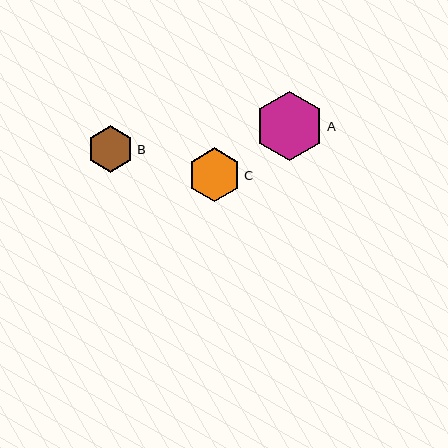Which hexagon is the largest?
Hexagon A is the largest with a size of approximately 69 pixels.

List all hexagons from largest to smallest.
From largest to smallest: A, C, B.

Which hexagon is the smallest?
Hexagon B is the smallest with a size of approximately 47 pixels.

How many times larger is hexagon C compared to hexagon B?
Hexagon C is approximately 1.2 times the size of hexagon B.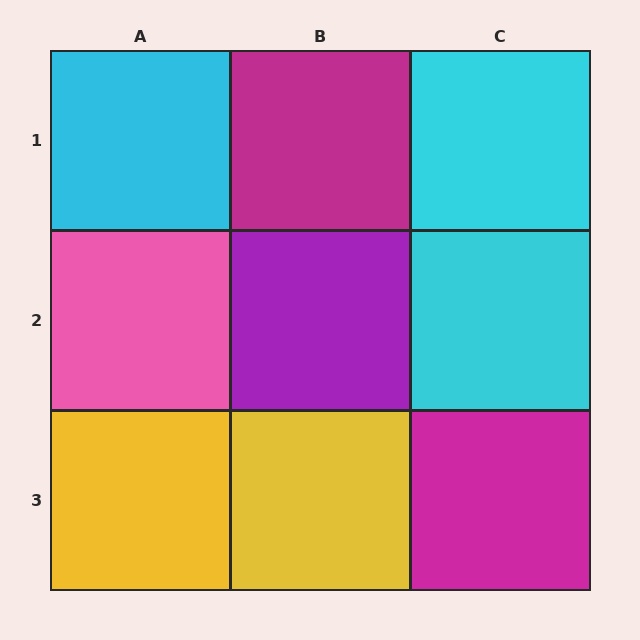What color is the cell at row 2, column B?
Purple.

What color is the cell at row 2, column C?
Cyan.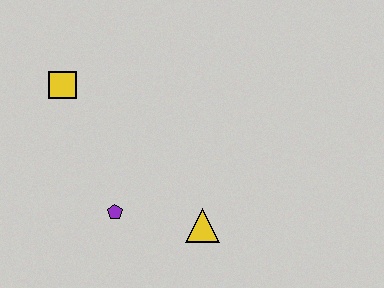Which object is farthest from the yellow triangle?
The yellow square is farthest from the yellow triangle.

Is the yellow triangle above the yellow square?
No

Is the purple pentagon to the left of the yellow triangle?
Yes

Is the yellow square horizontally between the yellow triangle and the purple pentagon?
No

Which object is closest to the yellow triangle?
The purple pentagon is closest to the yellow triangle.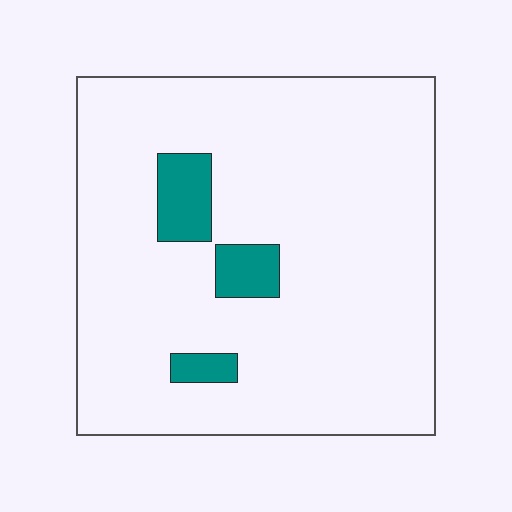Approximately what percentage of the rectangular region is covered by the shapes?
Approximately 10%.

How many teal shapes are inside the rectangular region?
3.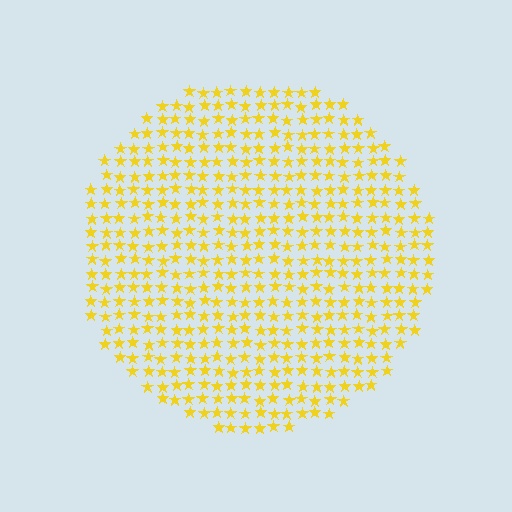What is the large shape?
The large shape is a circle.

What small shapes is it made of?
It is made of small stars.